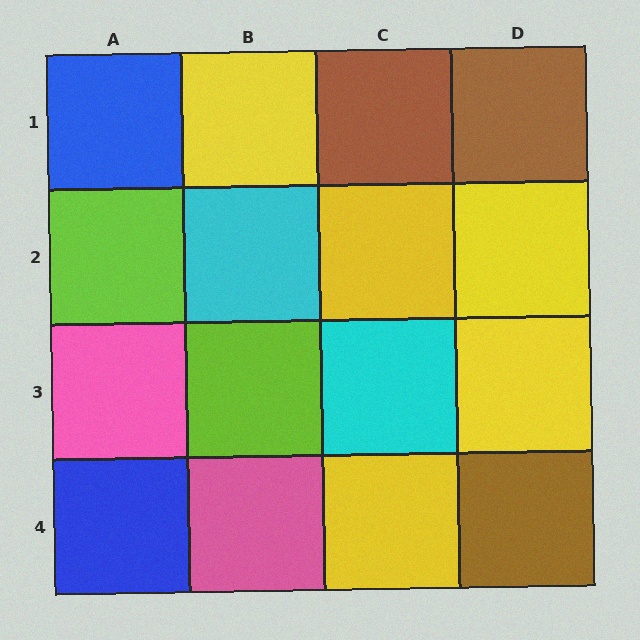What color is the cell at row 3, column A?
Pink.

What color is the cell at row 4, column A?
Blue.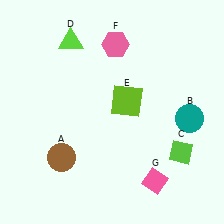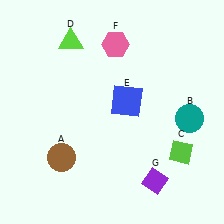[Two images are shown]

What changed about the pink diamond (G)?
In Image 1, G is pink. In Image 2, it changed to purple.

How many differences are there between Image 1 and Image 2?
There are 2 differences between the two images.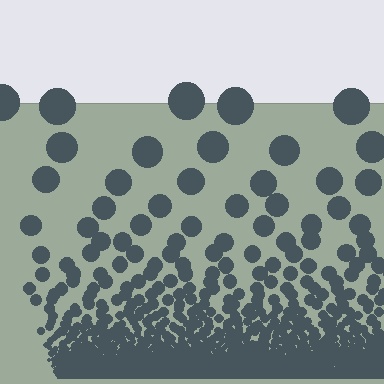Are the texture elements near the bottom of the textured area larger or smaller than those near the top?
Smaller. The gradient is inverted — elements near the bottom are smaller and denser.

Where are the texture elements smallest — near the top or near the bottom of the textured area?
Near the bottom.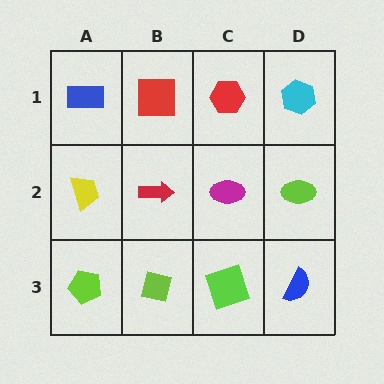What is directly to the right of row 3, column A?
A lime square.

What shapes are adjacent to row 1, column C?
A magenta ellipse (row 2, column C), a red square (row 1, column B), a cyan hexagon (row 1, column D).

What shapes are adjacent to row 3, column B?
A red arrow (row 2, column B), a lime pentagon (row 3, column A), a lime square (row 3, column C).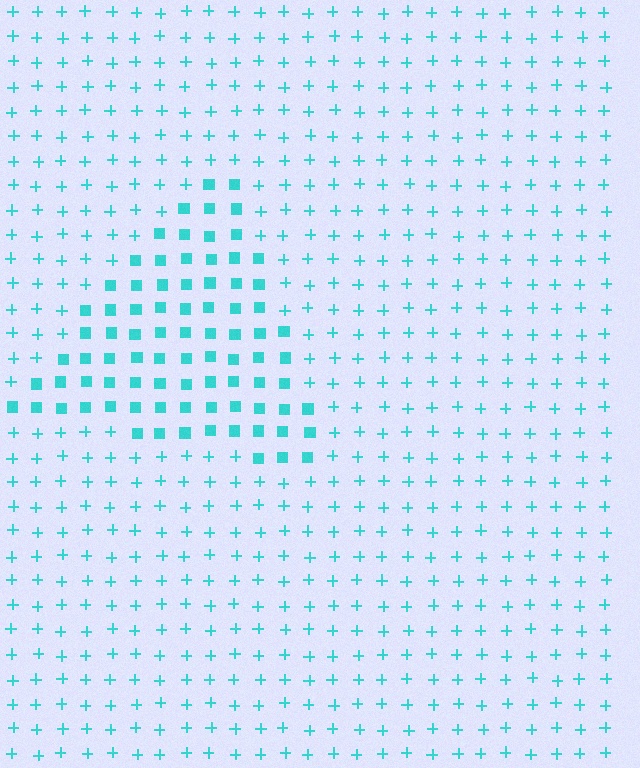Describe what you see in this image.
The image is filled with small cyan elements arranged in a uniform grid. A triangle-shaped region contains squares, while the surrounding area contains plus signs. The boundary is defined purely by the change in element shape.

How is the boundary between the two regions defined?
The boundary is defined by a change in element shape: squares inside vs. plus signs outside. All elements share the same color and spacing.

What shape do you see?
I see a triangle.